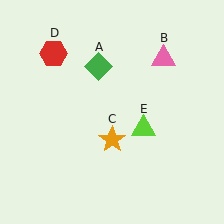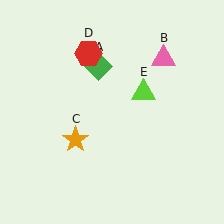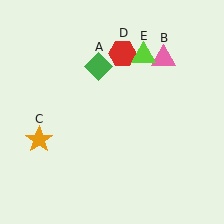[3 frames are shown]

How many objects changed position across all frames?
3 objects changed position: orange star (object C), red hexagon (object D), lime triangle (object E).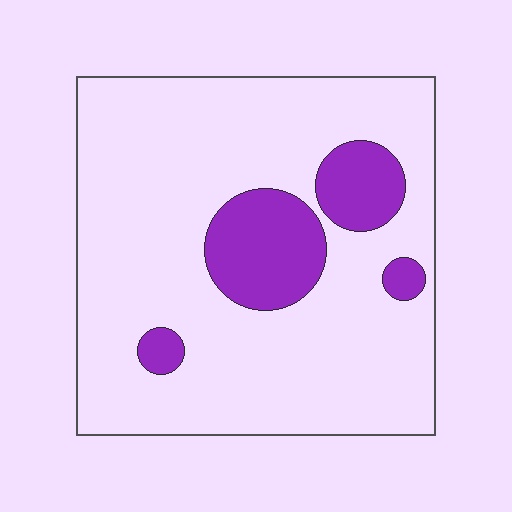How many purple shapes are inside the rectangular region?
4.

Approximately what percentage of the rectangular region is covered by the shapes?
Approximately 15%.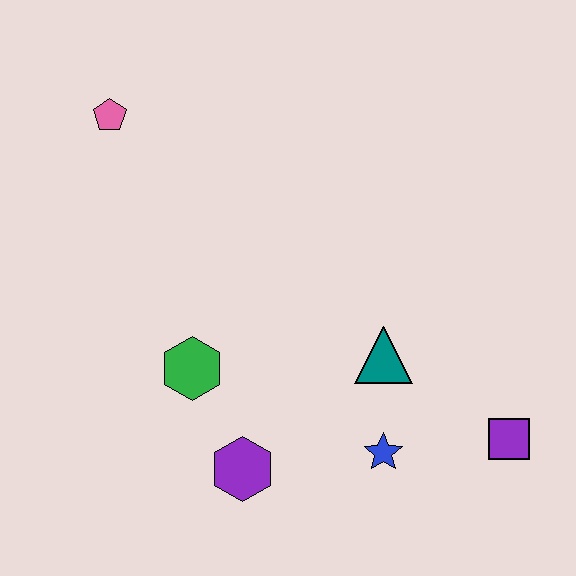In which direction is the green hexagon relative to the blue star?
The green hexagon is to the left of the blue star.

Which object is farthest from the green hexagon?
The purple square is farthest from the green hexagon.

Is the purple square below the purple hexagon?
No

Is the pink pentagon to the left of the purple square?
Yes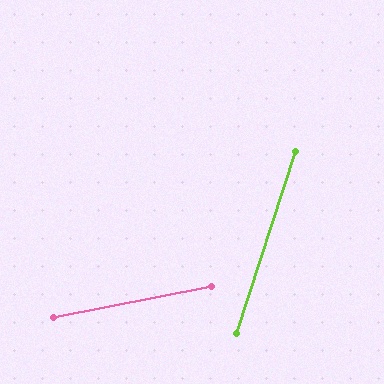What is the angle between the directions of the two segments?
Approximately 61 degrees.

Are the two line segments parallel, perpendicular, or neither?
Neither parallel nor perpendicular — they differ by about 61°.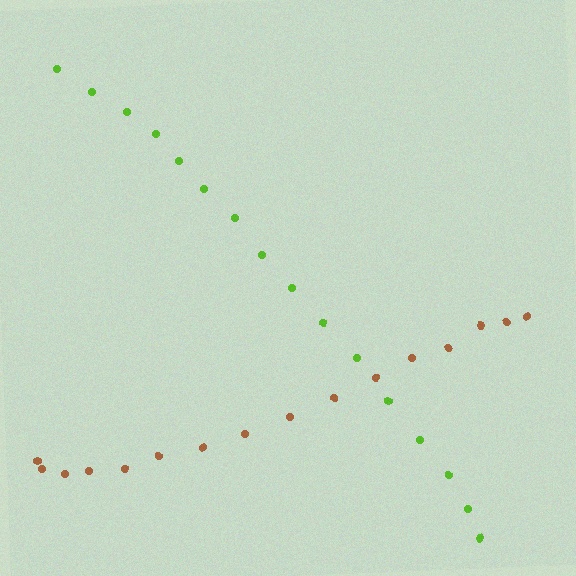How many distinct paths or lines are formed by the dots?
There are 2 distinct paths.